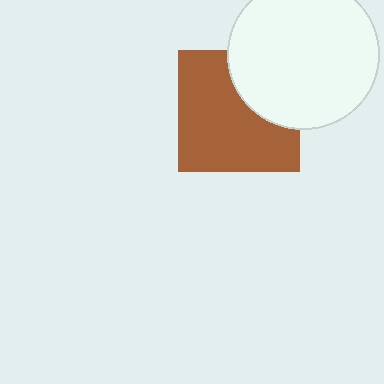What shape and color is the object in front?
The object in front is a white circle.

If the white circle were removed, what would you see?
You would see the complete brown square.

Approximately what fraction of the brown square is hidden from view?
Roughly 31% of the brown square is hidden behind the white circle.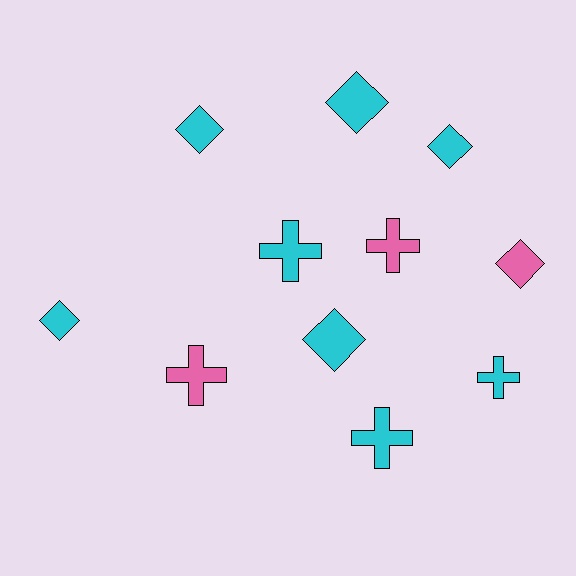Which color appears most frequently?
Cyan, with 8 objects.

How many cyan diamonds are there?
There are 5 cyan diamonds.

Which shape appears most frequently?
Diamond, with 6 objects.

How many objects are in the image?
There are 11 objects.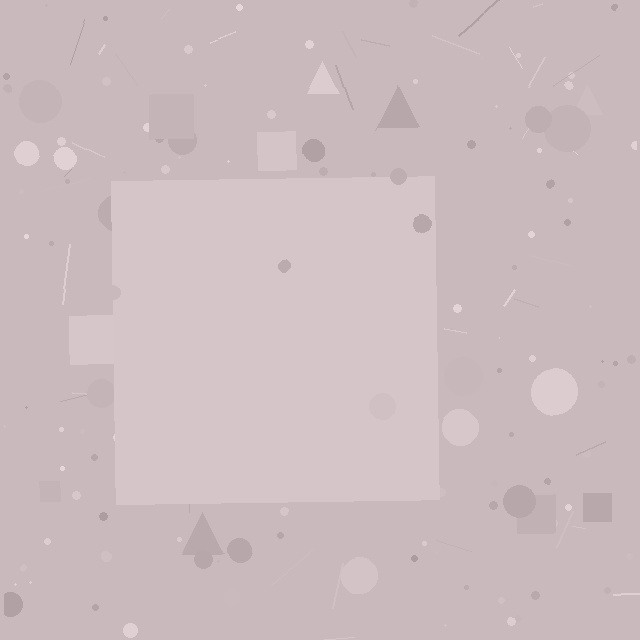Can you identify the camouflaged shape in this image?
The camouflaged shape is a square.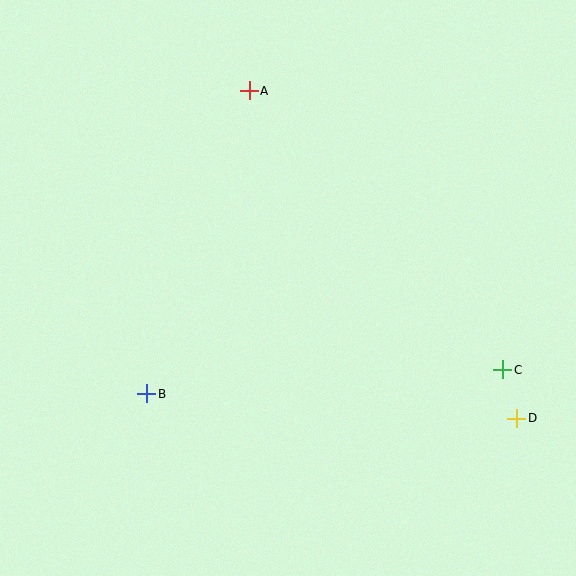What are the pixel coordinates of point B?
Point B is at (147, 394).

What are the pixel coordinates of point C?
Point C is at (503, 370).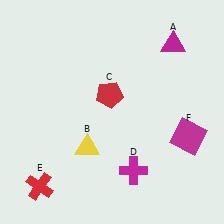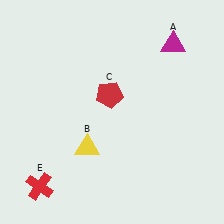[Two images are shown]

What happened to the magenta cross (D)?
The magenta cross (D) was removed in Image 2. It was in the bottom-right area of Image 1.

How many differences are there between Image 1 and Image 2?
There are 2 differences between the two images.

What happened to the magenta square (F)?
The magenta square (F) was removed in Image 2. It was in the bottom-right area of Image 1.